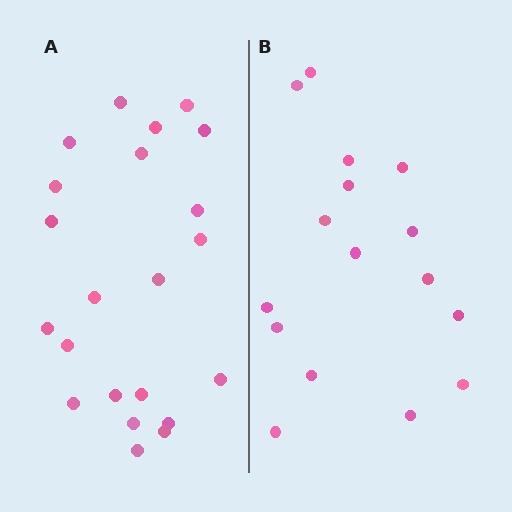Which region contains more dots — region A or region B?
Region A (the left region) has more dots.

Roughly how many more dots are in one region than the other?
Region A has about 6 more dots than region B.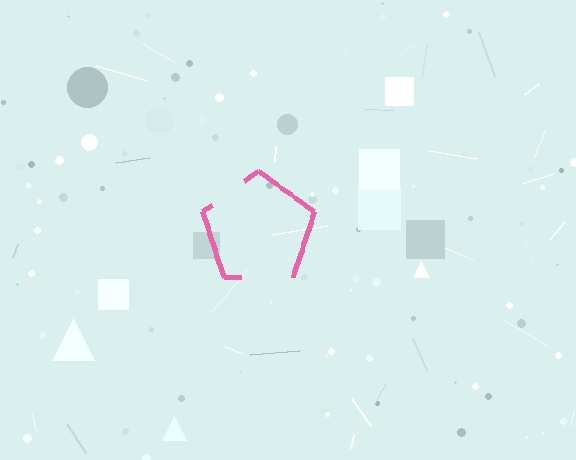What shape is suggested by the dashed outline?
The dashed outline suggests a pentagon.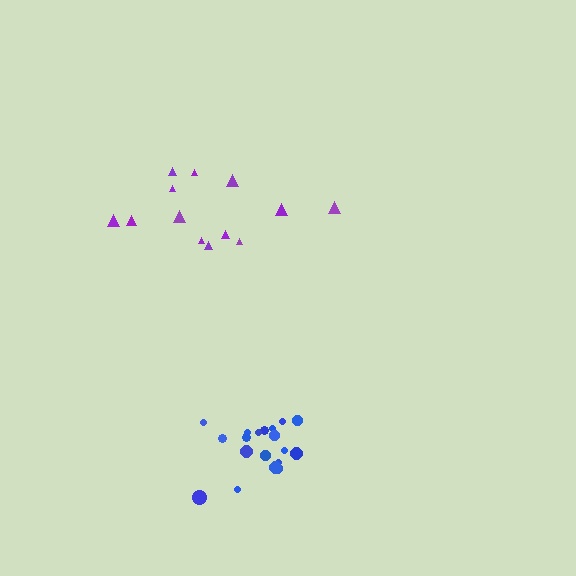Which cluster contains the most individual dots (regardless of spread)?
Blue (19).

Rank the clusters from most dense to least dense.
blue, purple.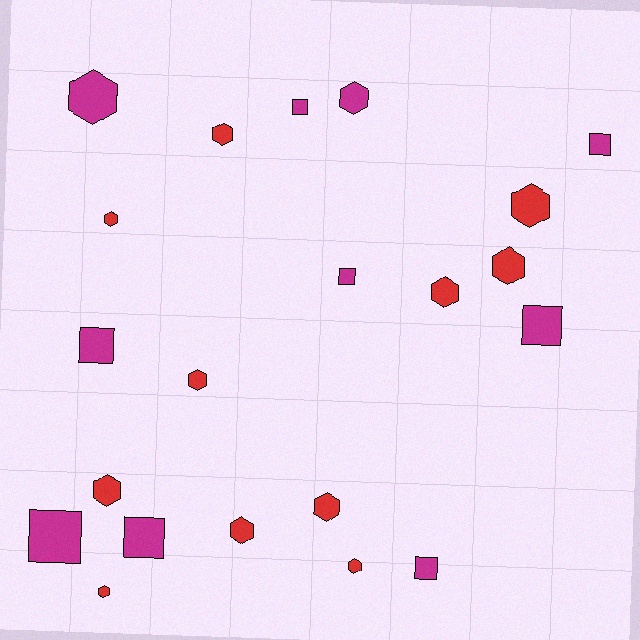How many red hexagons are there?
There are 11 red hexagons.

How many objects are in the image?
There are 21 objects.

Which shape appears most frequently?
Hexagon, with 13 objects.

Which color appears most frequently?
Red, with 11 objects.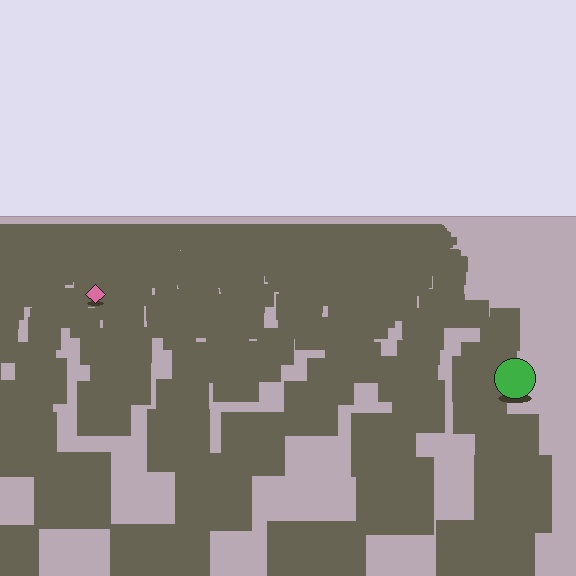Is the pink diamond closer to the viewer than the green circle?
No. The green circle is closer — you can tell from the texture gradient: the ground texture is coarser near it.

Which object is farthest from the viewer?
The pink diamond is farthest from the viewer. It appears smaller and the ground texture around it is denser.